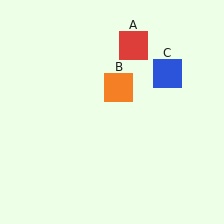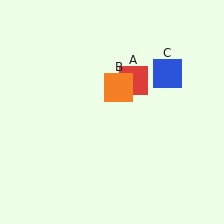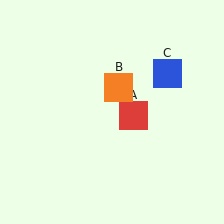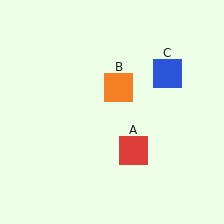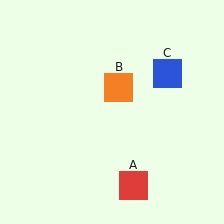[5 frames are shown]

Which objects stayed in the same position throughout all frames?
Orange square (object B) and blue square (object C) remained stationary.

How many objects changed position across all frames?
1 object changed position: red square (object A).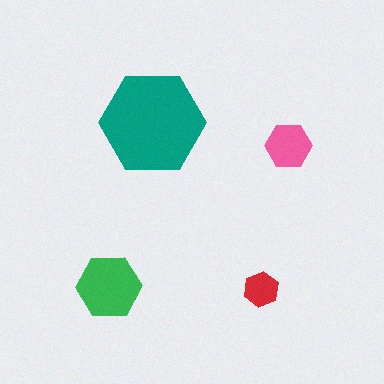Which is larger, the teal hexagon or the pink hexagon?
The teal one.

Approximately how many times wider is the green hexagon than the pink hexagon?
About 1.5 times wider.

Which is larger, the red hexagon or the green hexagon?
The green one.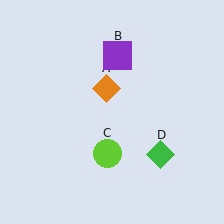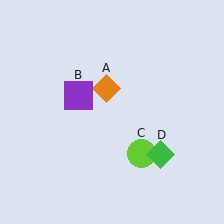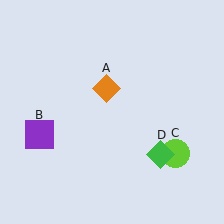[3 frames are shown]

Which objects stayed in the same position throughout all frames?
Orange diamond (object A) and green diamond (object D) remained stationary.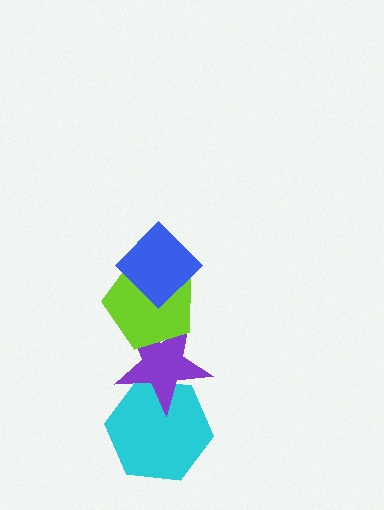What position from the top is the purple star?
The purple star is 3rd from the top.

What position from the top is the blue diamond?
The blue diamond is 1st from the top.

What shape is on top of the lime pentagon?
The blue diamond is on top of the lime pentagon.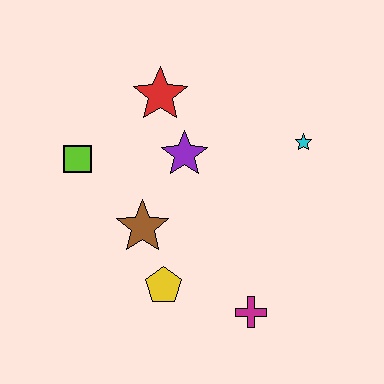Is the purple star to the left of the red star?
No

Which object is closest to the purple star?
The red star is closest to the purple star.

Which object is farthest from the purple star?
The magenta cross is farthest from the purple star.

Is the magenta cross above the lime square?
No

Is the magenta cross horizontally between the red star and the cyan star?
Yes